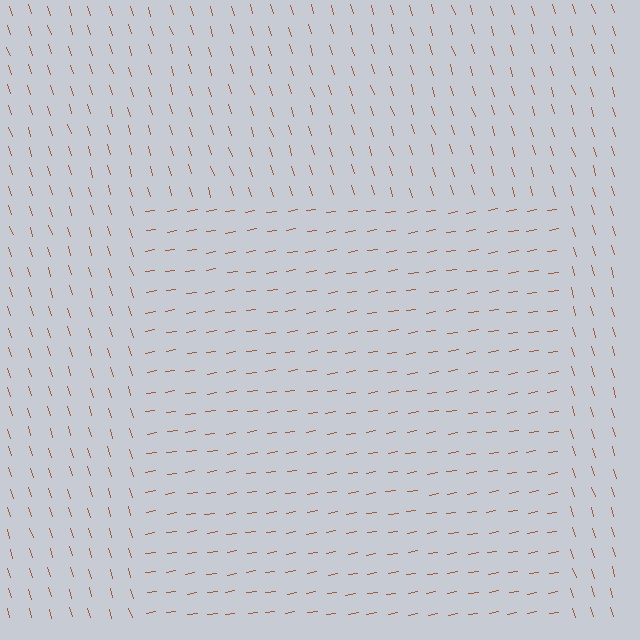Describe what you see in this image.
The image is filled with small brown line segments. A rectangle region in the image has lines oriented differently from the surrounding lines, creating a visible texture boundary.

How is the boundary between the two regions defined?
The boundary is defined purely by a change in line orientation (approximately 82 degrees difference). All lines are the same color and thickness.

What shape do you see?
I see a rectangle.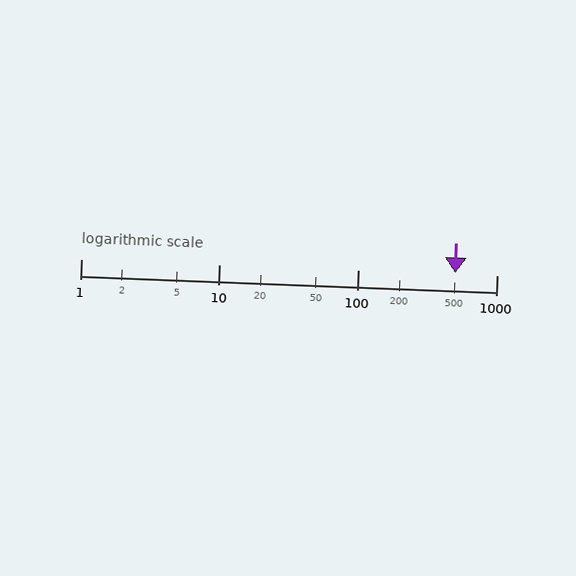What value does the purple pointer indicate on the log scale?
The pointer indicates approximately 500.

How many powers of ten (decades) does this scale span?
The scale spans 3 decades, from 1 to 1000.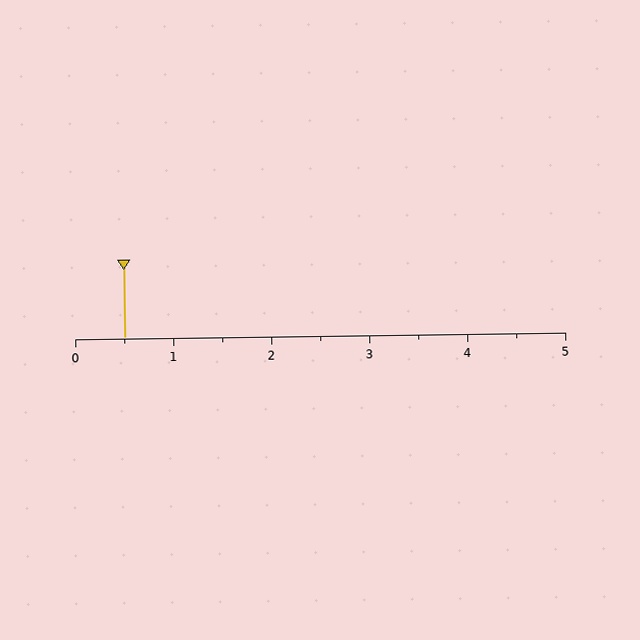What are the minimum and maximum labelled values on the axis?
The axis runs from 0 to 5.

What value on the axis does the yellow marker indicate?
The marker indicates approximately 0.5.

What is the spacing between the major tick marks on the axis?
The major ticks are spaced 1 apart.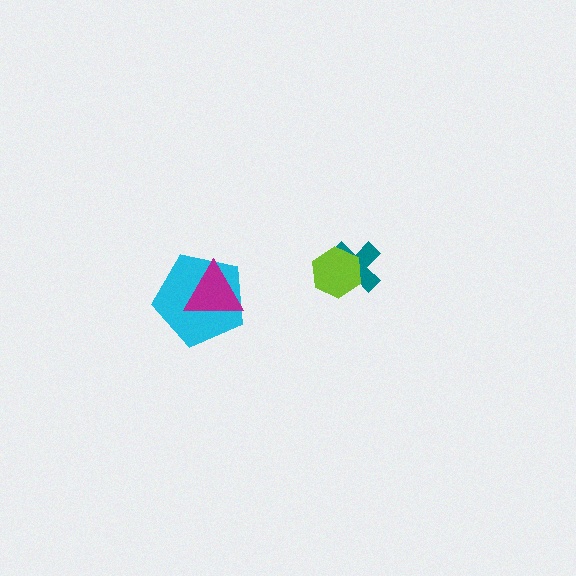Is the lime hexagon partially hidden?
No, no other shape covers it.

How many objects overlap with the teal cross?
1 object overlaps with the teal cross.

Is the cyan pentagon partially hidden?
Yes, it is partially covered by another shape.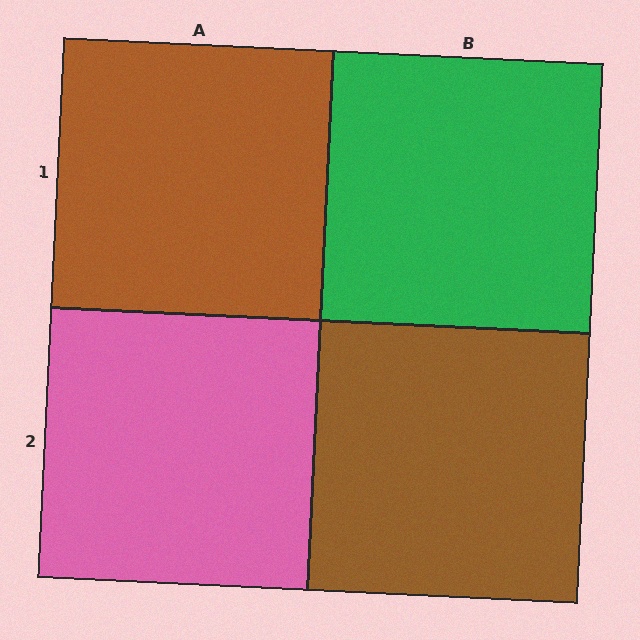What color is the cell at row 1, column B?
Green.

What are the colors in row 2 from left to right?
Pink, brown.